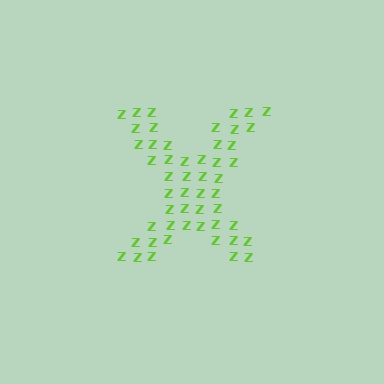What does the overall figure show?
The overall figure shows the letter X.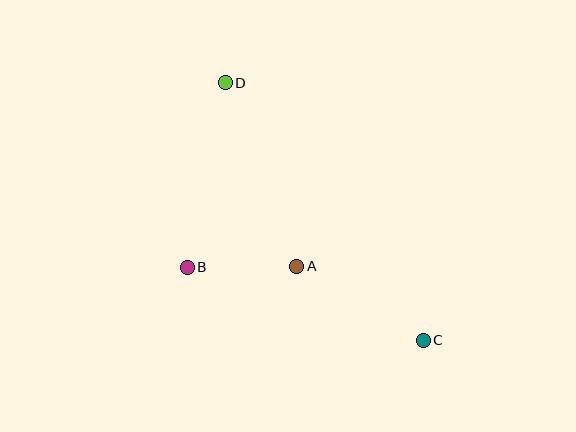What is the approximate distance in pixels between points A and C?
The distance between A and C is approximately 146 pixels.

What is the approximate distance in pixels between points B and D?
The distance between B and D is approximately 188 pixels.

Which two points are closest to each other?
Points A and B are closest to each other.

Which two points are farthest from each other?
Points C and D are farthest from each other.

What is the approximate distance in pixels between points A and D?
The distance between A and D is approximately 197 pixels.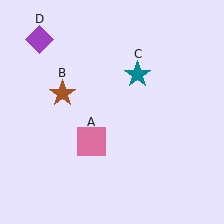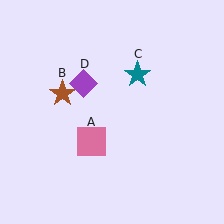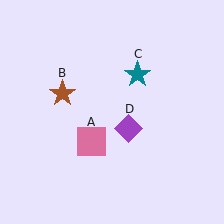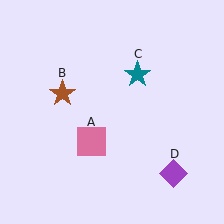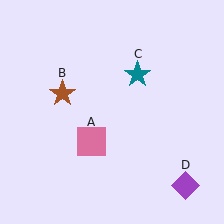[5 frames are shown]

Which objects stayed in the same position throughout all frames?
Pink square (object A) and brown star (object B) and teal star (object C) remained stationary.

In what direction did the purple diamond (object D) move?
The purple diamond (object D) moved down and to the right.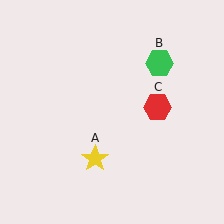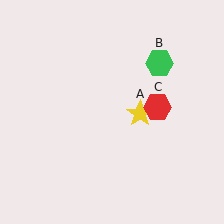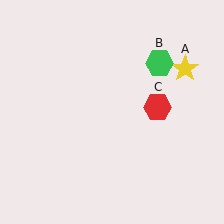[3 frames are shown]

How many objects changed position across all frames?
1 object changed position: yellow star (object A).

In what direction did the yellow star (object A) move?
The yellow star (object A) moved up and to the right.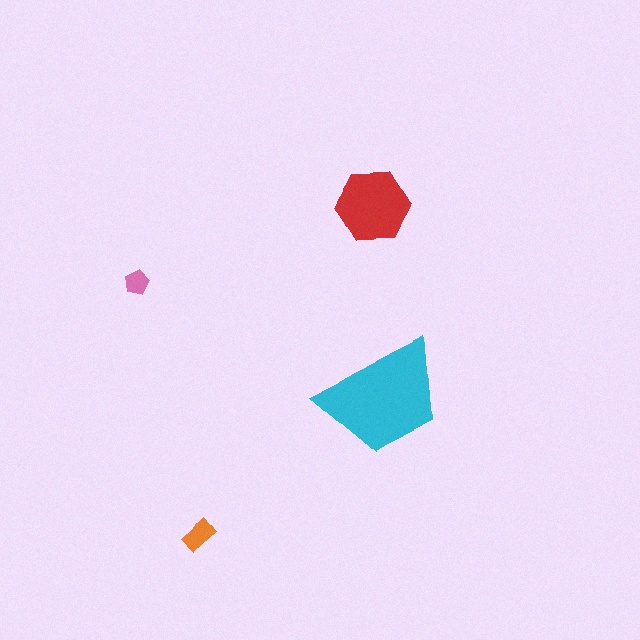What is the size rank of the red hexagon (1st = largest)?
2nd.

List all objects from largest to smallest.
The cyan trapezoid, the red hexagon, the orange rectangle, the pink pentagon.